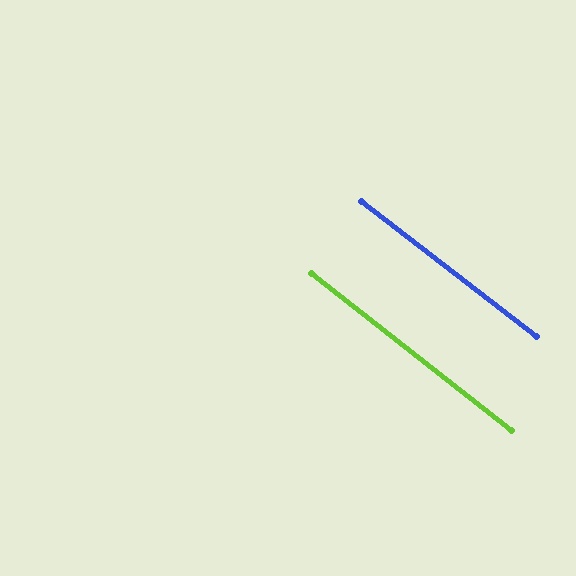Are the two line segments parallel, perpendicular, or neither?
Parallel — their directions differ by only 0.5°.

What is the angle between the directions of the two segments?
Approximately 0 degrees.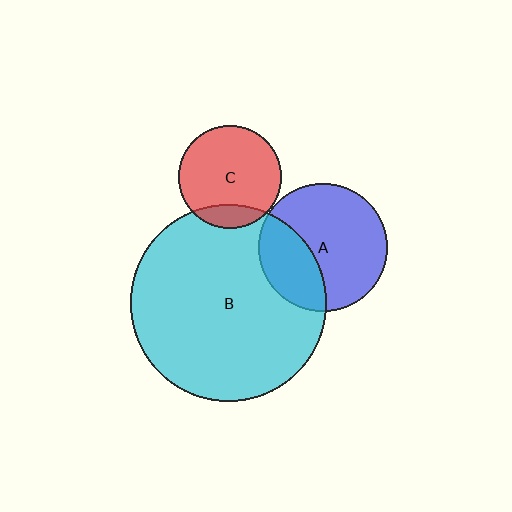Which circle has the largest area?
Circle B (cyan).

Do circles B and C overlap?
Yes.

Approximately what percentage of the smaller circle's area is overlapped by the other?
Approximately 15%.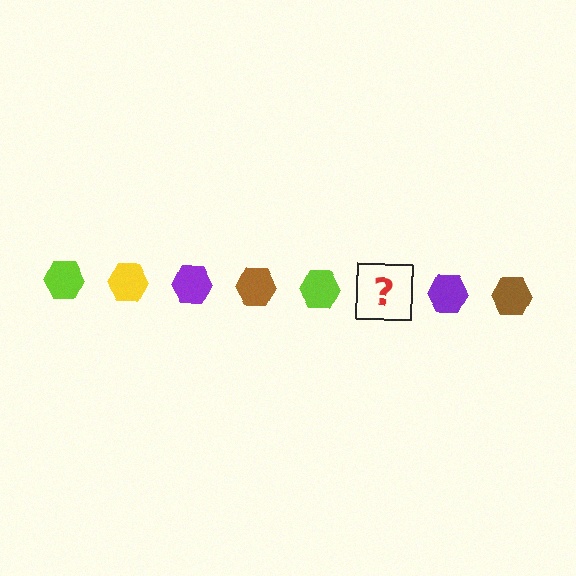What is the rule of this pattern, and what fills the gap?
The rule is that the pattern cycles through lime, yellow, purple, brown hexagons. The gap should be filled with a yellow hexagon.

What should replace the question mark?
The question mark should be replaced with a yellow hexagon.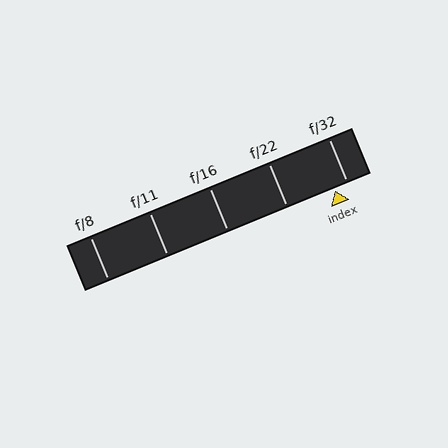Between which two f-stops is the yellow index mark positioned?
The index mark is between f/22 and f/32.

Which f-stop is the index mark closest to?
The index mark is closest to f/32.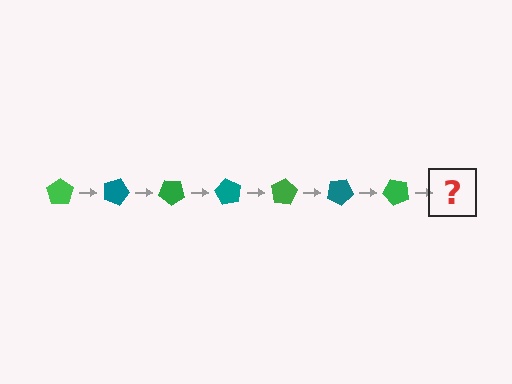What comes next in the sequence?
The next element should be a teal pentagon, rotated 140 degrees from the start.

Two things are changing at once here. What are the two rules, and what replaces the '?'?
The two rules are that it rotates 20 degrees each step and the color cycles through green and teal. The '?' should be a teal pentagon, rotated 140 degrees from the start.